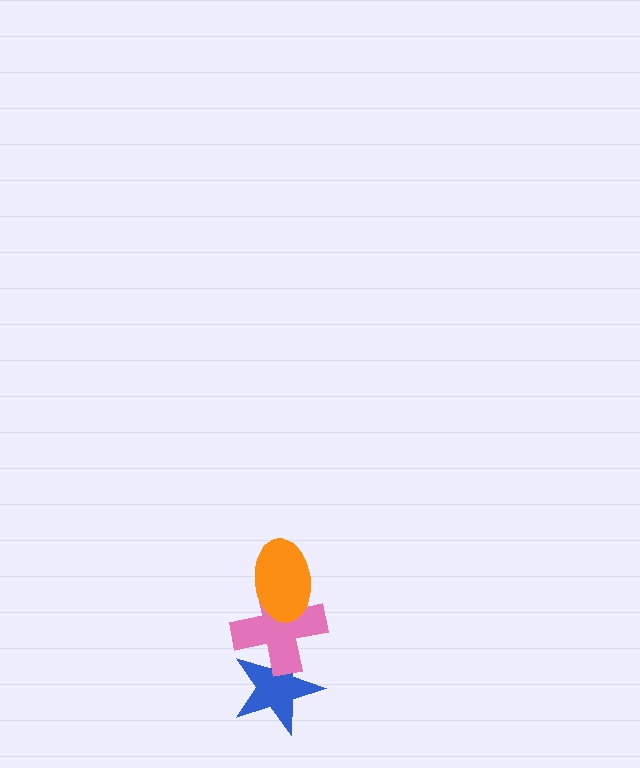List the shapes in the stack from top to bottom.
From top to bottom: the orange ellipse, the pink cross, the blue star.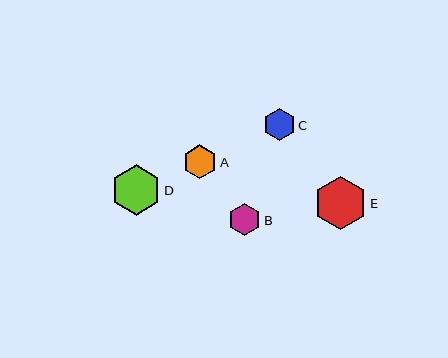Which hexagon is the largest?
Hexagon E is the largest with a size of approximately 53 pixels.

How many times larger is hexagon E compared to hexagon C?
Hexagon E is approximately 1.7 times the size of hexagon C.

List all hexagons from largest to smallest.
From largest to smallest: E, D, A, B, C.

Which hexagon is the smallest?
Hexagon C is the smallest with a size of approximately 32 pixels.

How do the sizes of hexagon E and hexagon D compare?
Hexagon E and hexagon D are approximately the same size.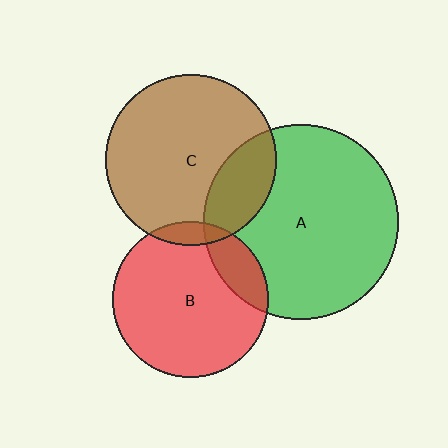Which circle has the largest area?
Circle A (green).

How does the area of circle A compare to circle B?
Approximately 1.6 times.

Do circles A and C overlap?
Yes.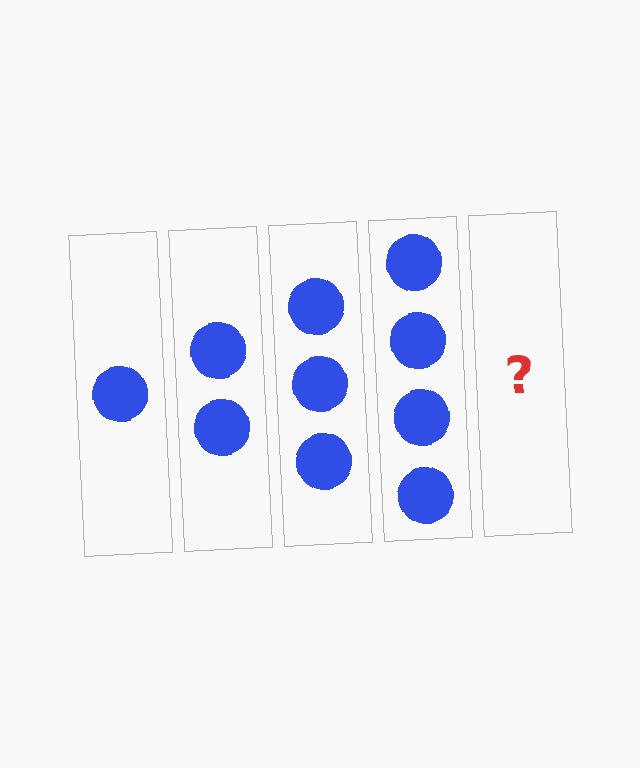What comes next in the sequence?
The next element should be 5 circles.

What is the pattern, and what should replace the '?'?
The pattern is that each step adds one more circle. The '?' should be 5 circles.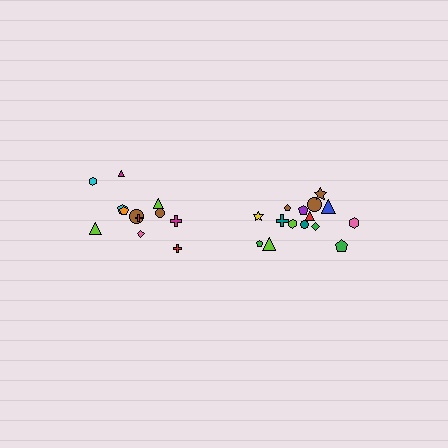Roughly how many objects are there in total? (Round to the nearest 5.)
Roughly 25 objects in total.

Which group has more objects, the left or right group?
The right group.